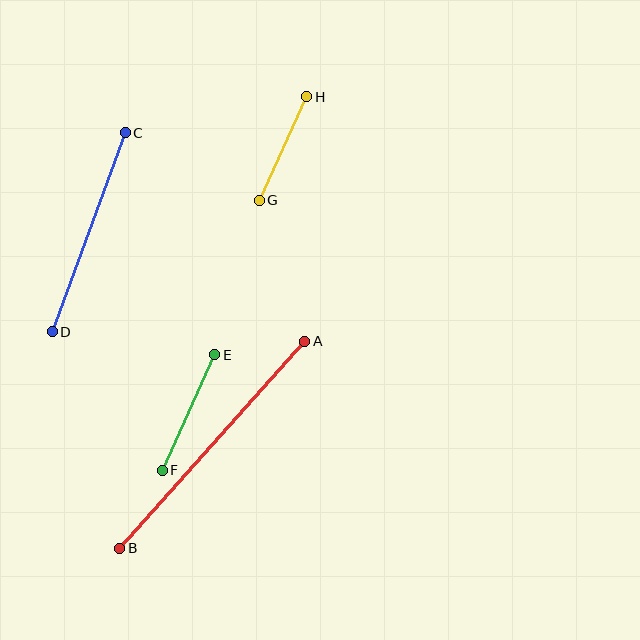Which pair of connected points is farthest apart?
Points A and B are farthest apart.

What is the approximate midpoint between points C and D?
The midpoint is at approximately (89, 232) pixels.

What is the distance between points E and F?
The distance is approximately 127 pixels.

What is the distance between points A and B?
The distance is approximately 278 pixels.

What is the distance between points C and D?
The distance is approximately 212 pixels.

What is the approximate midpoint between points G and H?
The midpoint is at approximately (283, 148) pixels.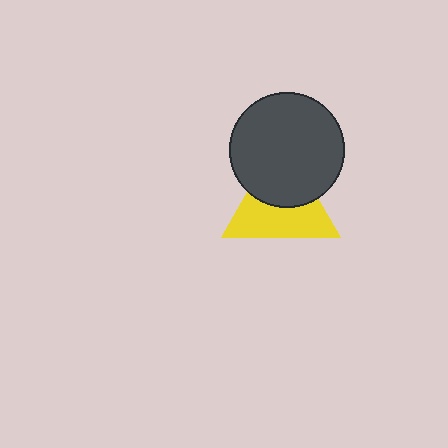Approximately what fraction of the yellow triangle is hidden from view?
Roughly 45% of the yellow triangle is hidden behind the dark gray circle.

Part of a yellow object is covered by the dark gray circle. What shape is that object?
It is a triangle.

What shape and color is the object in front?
The object in front is a dark gray circle.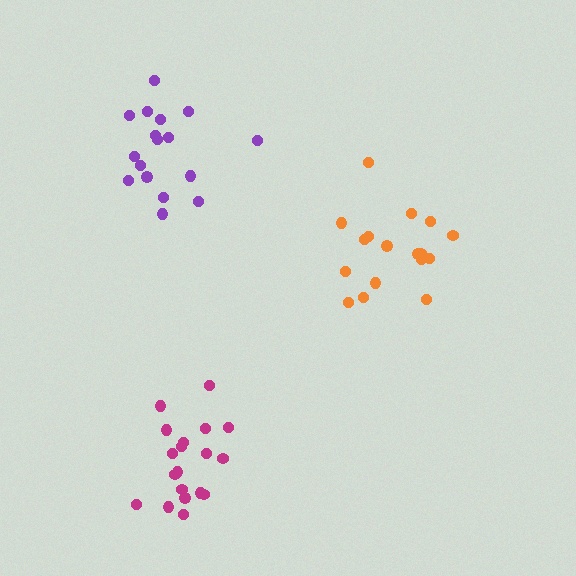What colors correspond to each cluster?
The clusters are colored: magenta, orange, purple.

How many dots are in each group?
Group 1: 19 dots, Group 2: 17 dots, Group 3: 17 dots (53 total).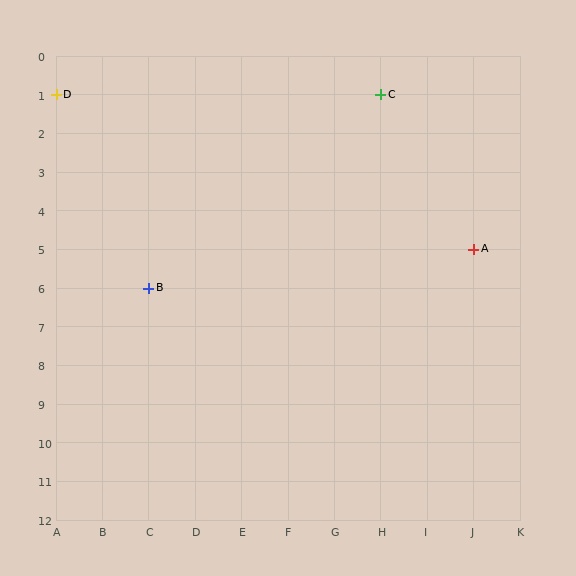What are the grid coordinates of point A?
Point A is at grid coordinates (J, 5).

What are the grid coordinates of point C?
Point C is at grid coordinates (H, 1).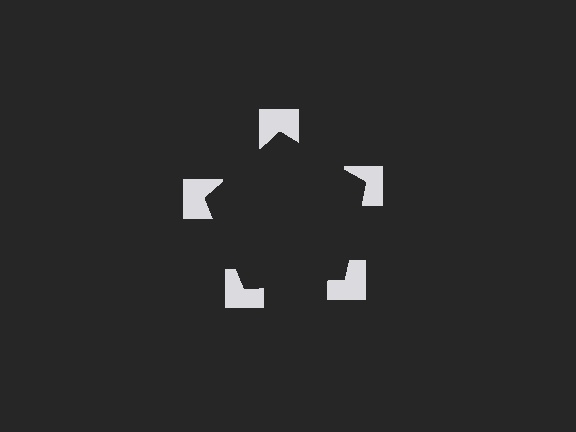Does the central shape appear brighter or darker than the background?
It typically appears slightly darker than the background, even though no actual brightness change is drawn.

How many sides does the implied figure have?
5 sides.